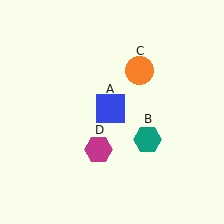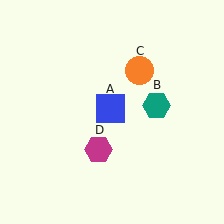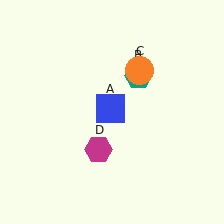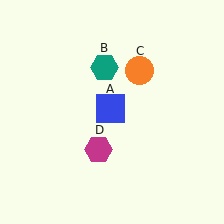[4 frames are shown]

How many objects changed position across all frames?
1 object changed position: teal hexagon (object B).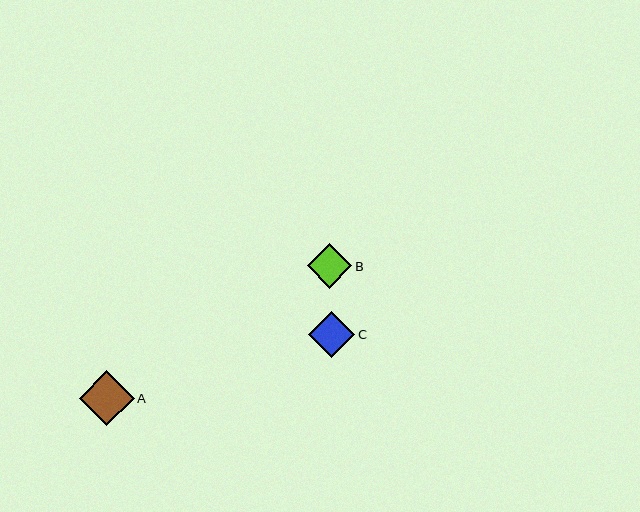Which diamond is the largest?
Diamond A is the largest with a size of approximately 55 pixels.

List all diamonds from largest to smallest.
From largest to smallest: A, C, B.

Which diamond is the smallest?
Diamond B is the smallest with a size of approximately 45 pixels.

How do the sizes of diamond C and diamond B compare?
Diamond C and diamond B are approximately the same size.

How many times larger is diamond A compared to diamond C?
Diamond A is approximately 1.2 times the size of diamond C.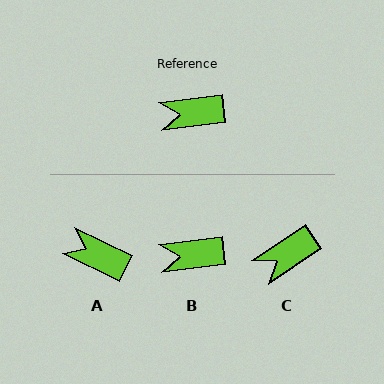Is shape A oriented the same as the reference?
No, it is off by about 33 degrees.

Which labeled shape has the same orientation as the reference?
B.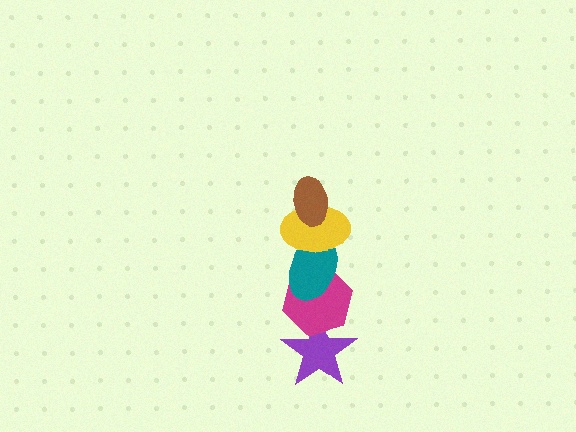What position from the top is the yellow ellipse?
The yellow ellipse is 2nd from the top.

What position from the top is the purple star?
The purple star is 5th from the top.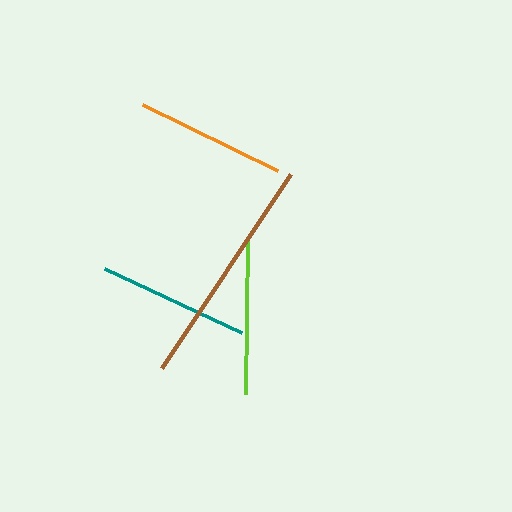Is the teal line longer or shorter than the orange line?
The teal line is longer than the orange line.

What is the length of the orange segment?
The orange segment is approximately 151 pixels long.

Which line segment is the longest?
The brown line is the longest at approximately 233 pixels.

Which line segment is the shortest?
The orange line is the shortest at approximately 151 pixels.